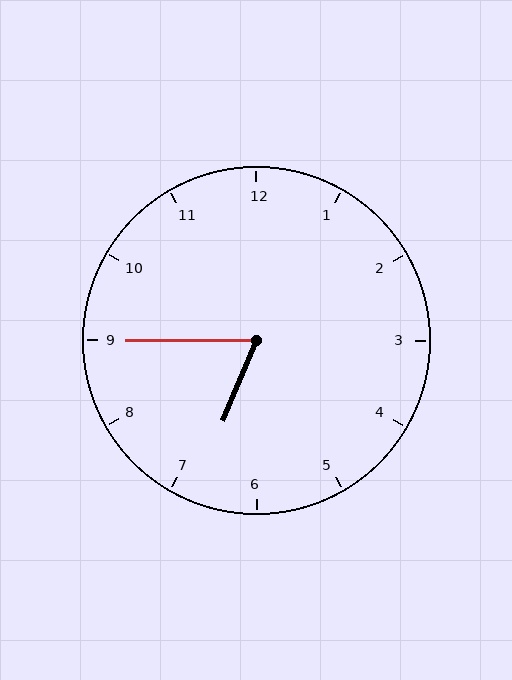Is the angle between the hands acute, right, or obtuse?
It is acute.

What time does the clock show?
6:45.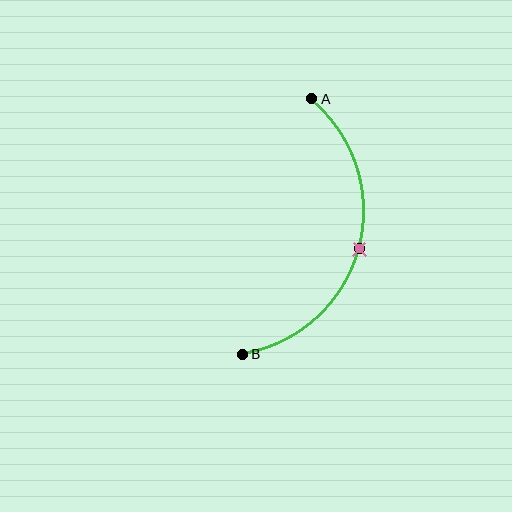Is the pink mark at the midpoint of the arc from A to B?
Yes. The pink mark lies on the arc at equal arc-length from both A and B — it is the arc midpoint.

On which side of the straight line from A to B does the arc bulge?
The arc bulges to the right of the straight line connecting A and B.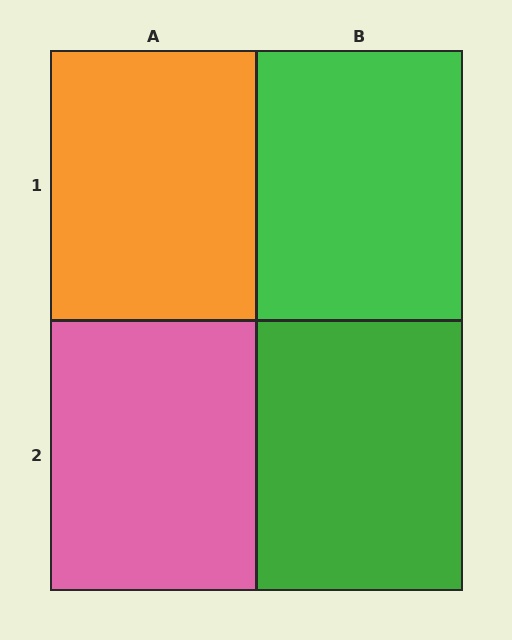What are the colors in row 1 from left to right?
Orange, green.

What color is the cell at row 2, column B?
Green.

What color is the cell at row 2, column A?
Pink.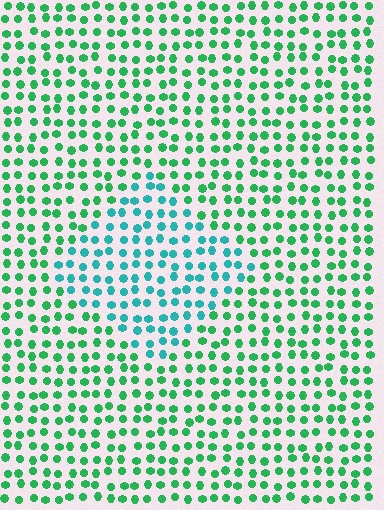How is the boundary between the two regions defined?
The boundary is defined purely by a slight shift in hue (about 37 degrees). Spacing, size, and orientation are identical on both sides.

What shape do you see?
I see a diamond.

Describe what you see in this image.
The image is filled with small green elements in a uniform arrangement. A diamond-shaped region is visible where the elements are tinted to a slightly different hue, forming a subtle color boundary.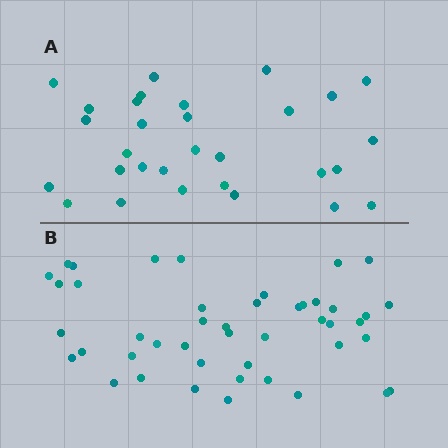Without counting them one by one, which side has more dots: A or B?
Region B (the bottom region) has more dots.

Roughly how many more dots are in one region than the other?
Region B has approximately 15 more dots than region A.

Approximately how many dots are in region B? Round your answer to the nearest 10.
About 40 dots. (The exact count is 45, which rounds to 40.)